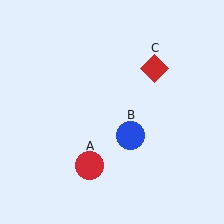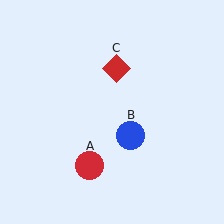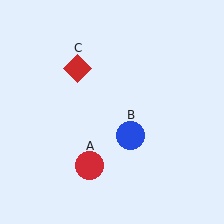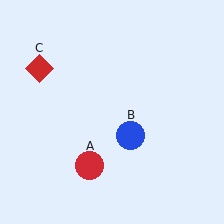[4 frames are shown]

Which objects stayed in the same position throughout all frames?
Red circle (object A) and blue circle (object B) remained stationary.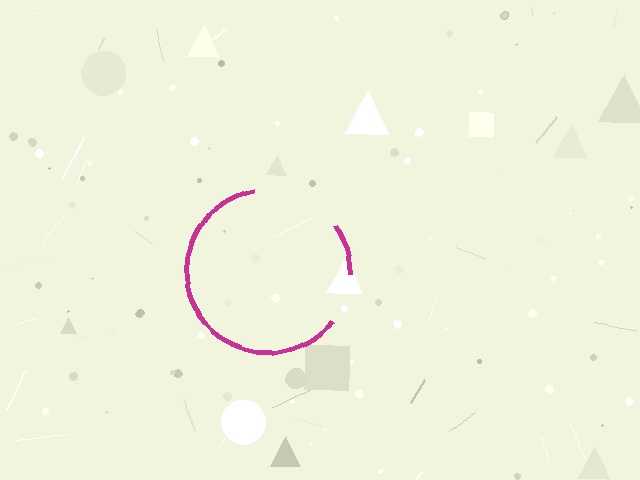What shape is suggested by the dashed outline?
The dashed outline suggests a circle.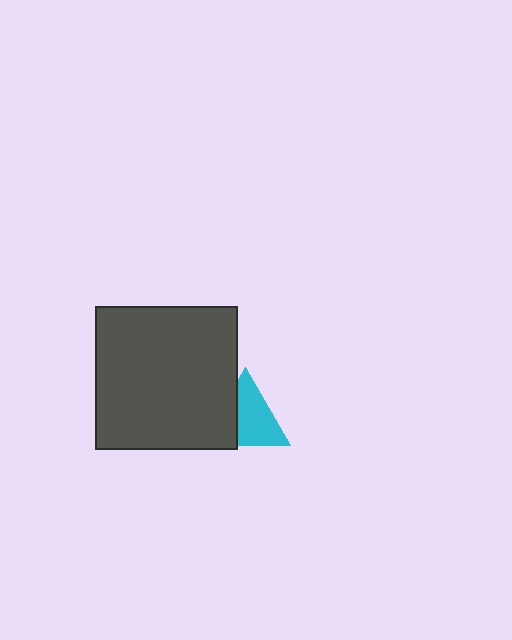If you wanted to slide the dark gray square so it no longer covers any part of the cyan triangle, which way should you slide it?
Slide it left — that is the most direct way to separate the two shapes.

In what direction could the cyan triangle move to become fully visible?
The cyan triangle could move right. That would shift it out from behind the dark gray square entirely.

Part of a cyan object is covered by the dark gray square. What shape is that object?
It is a triangle.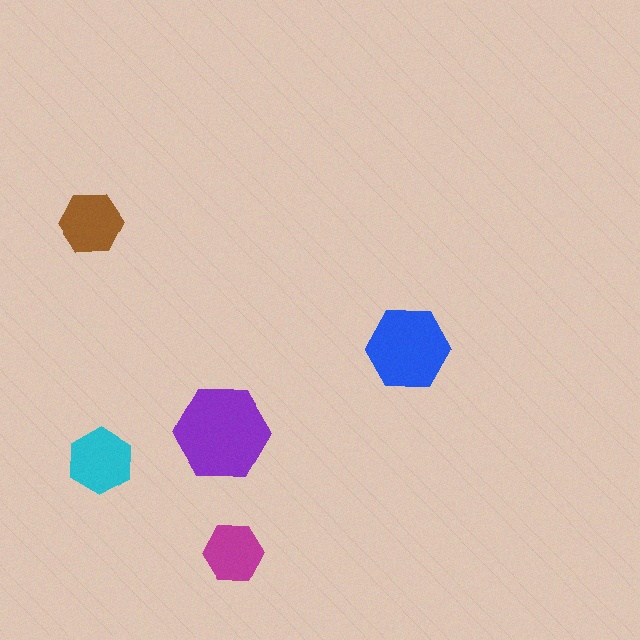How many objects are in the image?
There are 5 objects in the image.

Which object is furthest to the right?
The blue hexagon is rightmost.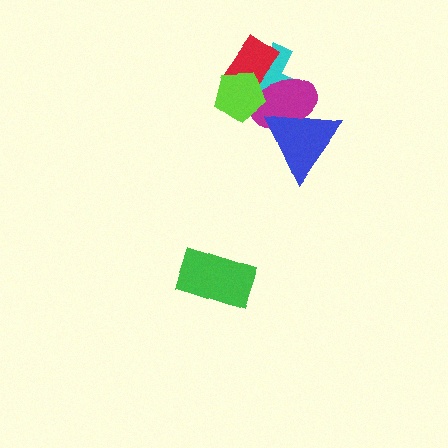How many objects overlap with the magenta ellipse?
4 objects overlap with the magenta ellipse.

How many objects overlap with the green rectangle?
0 objects overlap with the green rectangle.